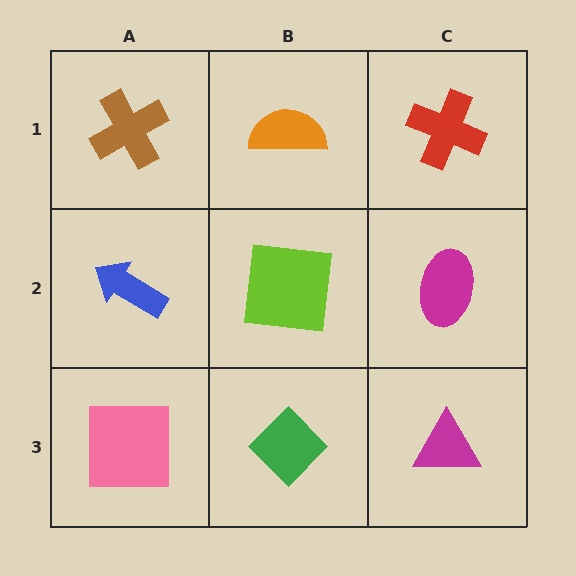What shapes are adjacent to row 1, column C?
A magenta ellipse (row 2, column C), an orange semicircle (row 1, column B).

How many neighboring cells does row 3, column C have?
2.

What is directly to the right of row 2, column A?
A lime square.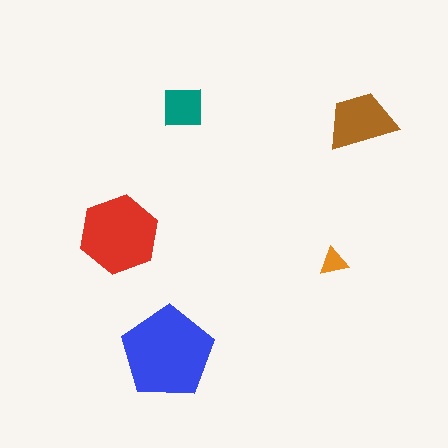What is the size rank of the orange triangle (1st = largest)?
5th.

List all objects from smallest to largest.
The orange triangle, the teal square, the brown trapezoid, the red hexagon, the blue pentagon.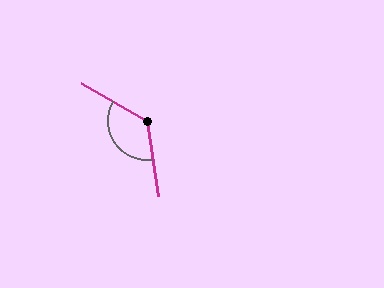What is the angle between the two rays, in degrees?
Approximately 128 degrees.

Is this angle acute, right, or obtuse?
It is obtuse.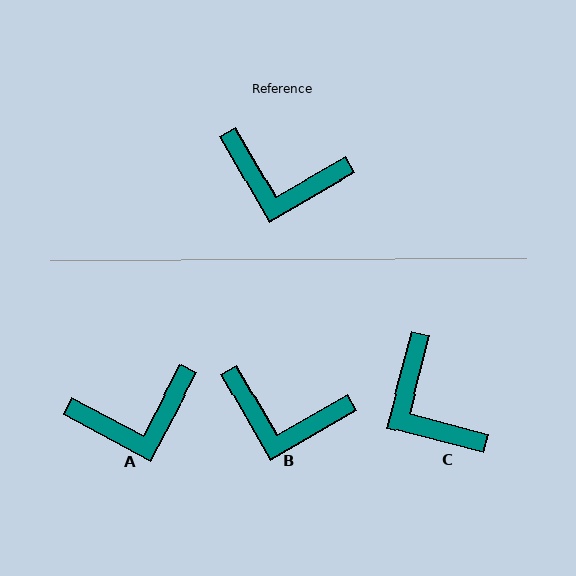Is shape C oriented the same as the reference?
No, it is off by about 45 degrees.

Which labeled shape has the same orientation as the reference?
B.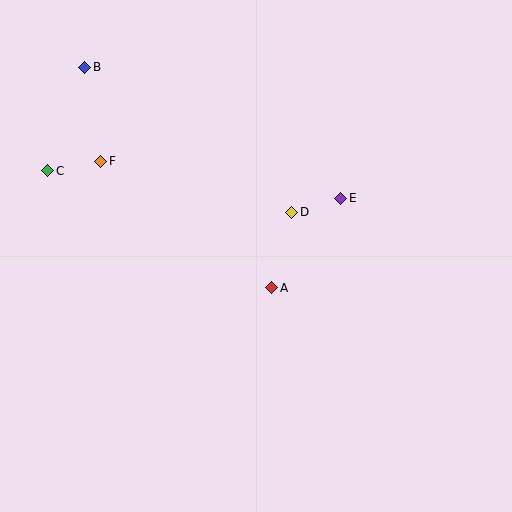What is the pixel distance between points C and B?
The distance between C and B is 110 pixels.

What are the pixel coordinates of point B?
Point B is at (85, 67).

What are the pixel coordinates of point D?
Point D is at (292, 212).